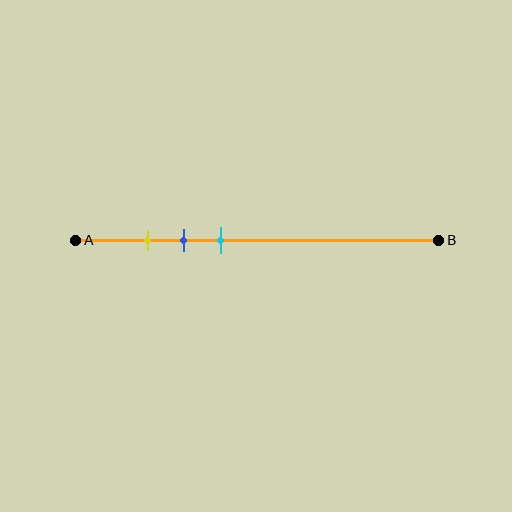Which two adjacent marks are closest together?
The yellow and blue marks are the closest adjacent pair.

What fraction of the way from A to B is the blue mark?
The blue mark is approximately 30% (0.3) of the way from A to B.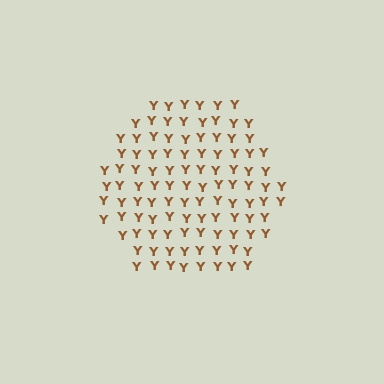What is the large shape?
The large shape is a hexagon.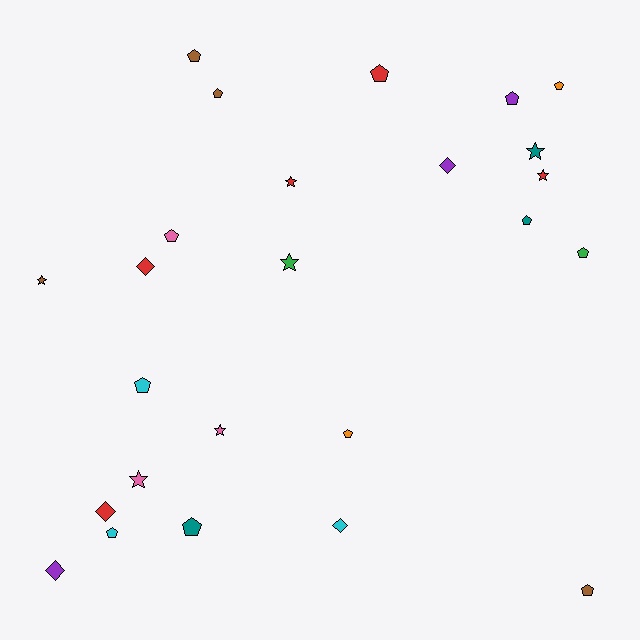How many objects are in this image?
There are 25 objects.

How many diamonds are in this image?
There are 5 diamonds.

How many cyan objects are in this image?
There are 3 cyan objects.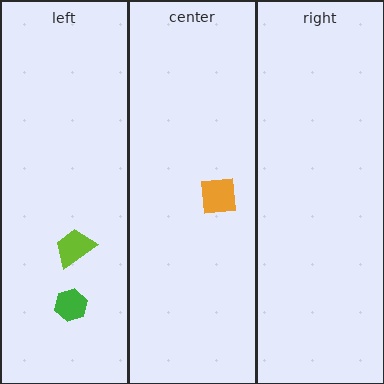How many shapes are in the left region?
2.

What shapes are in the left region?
The lime trapezoid, the green hexagon.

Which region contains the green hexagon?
The left region.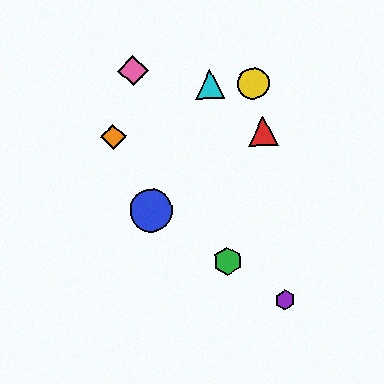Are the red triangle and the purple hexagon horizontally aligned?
No, the red triangle is at y≈131 and the purple hexagon is at y≈300.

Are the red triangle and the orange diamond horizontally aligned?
Yes, both are at y≈131.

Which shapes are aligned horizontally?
The red triangle, the orange diamond are aligned horizontally.